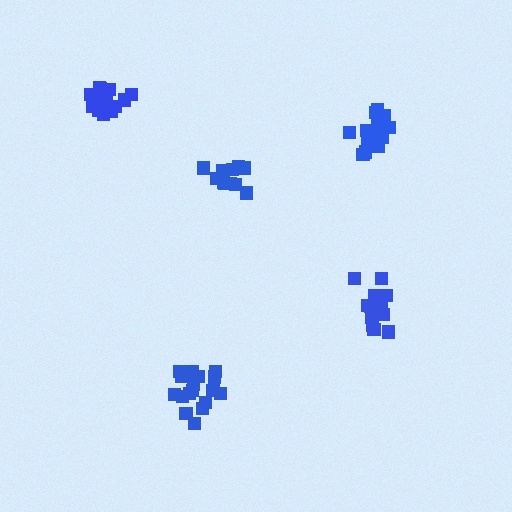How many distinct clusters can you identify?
There are 5 distinct clusters.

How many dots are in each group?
Group 1: 18 dots, Group 2: 16 dots, Group 3: 12 dots, Group 4: 17 dots, Group 5: 18 dots (81 total).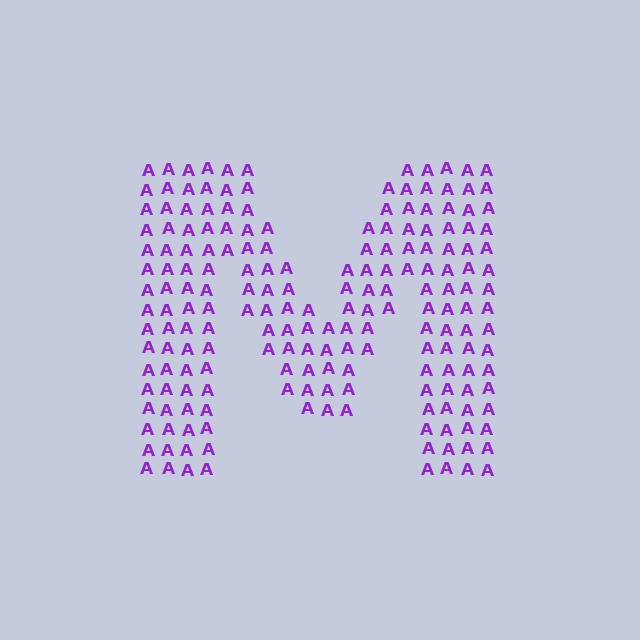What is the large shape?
The large shape is the letter M.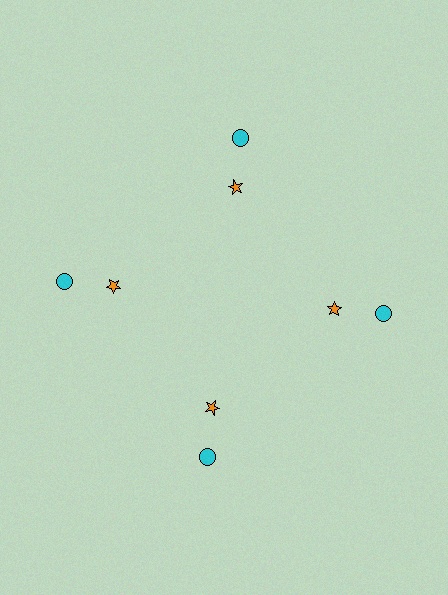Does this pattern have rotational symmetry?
Yes, this pattern has 4-fold rotational symmetry. It looks the same after rotating 90 degrees around the center.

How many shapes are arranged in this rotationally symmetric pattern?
There are 8 shapes, arranged in 4 groups of 2.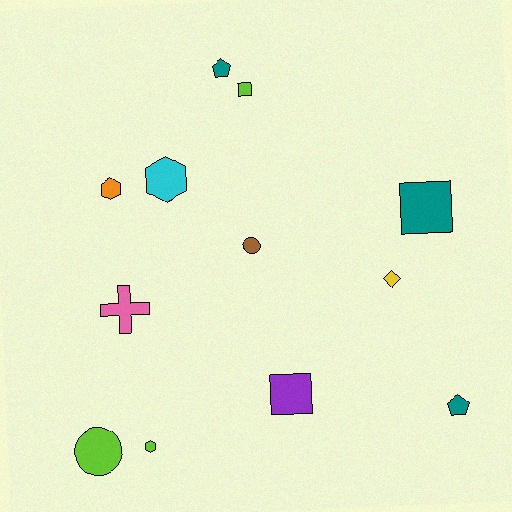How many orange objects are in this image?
There is 1 orange object.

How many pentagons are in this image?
There are 2 pentagons.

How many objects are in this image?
There are 12 objects.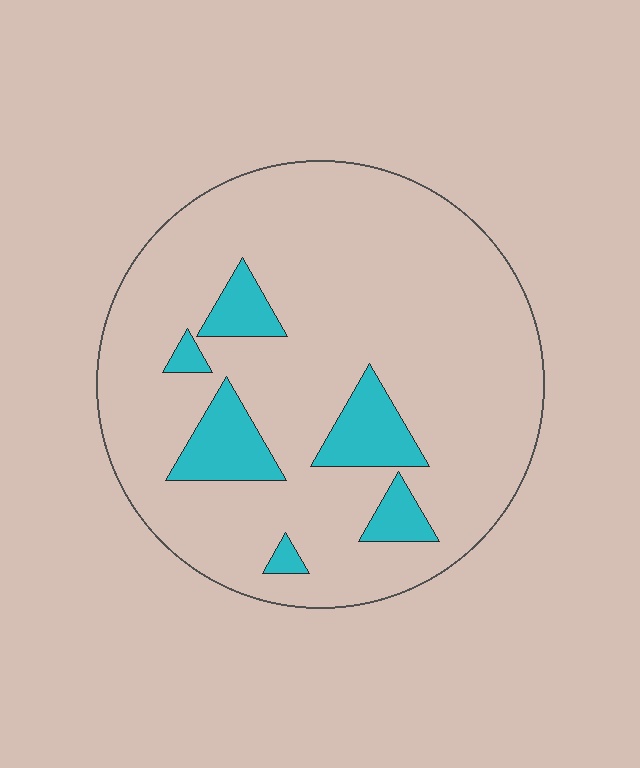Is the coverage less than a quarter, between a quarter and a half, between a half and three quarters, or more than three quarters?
Less than a quarter.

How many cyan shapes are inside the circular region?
6.